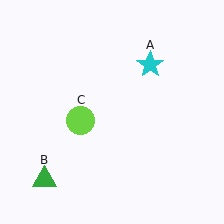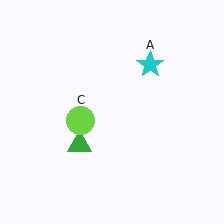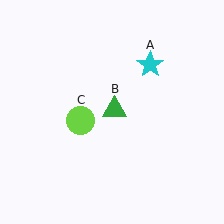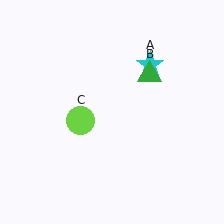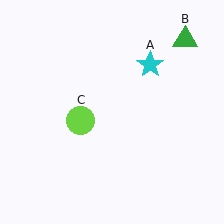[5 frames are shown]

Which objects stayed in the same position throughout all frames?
Cyan star (object A) and lime circle (object C) remained stationary.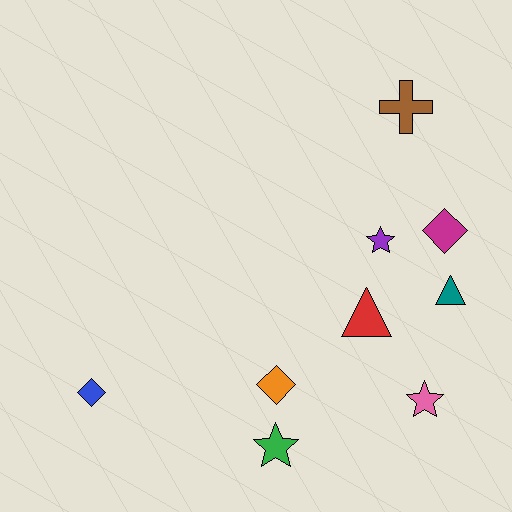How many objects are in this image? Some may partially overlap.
There are 9 objects.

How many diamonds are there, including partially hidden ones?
There are 3 diamonds.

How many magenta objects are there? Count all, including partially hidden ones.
There is 1 magenta object.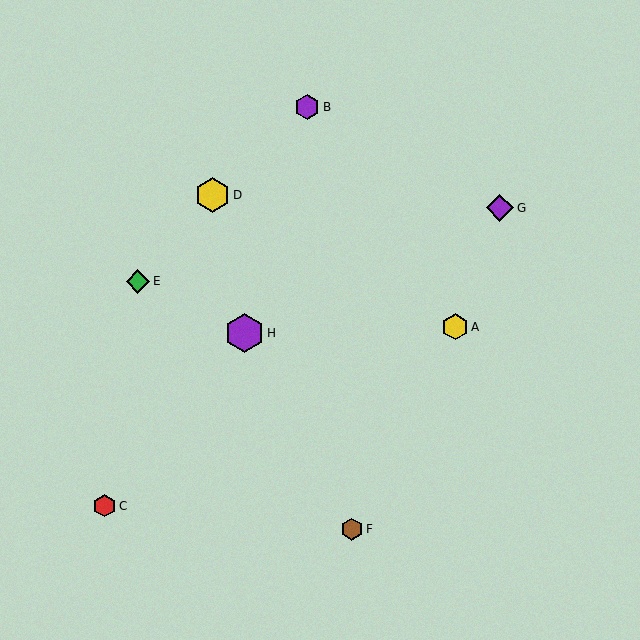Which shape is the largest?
The purple hexagon (labeled H) is the largest.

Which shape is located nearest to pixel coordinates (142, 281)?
The green diamond (labeled E) at (138, 281) is nearest to that location.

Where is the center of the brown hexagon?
The center of the brown hexagon is at (352, 529).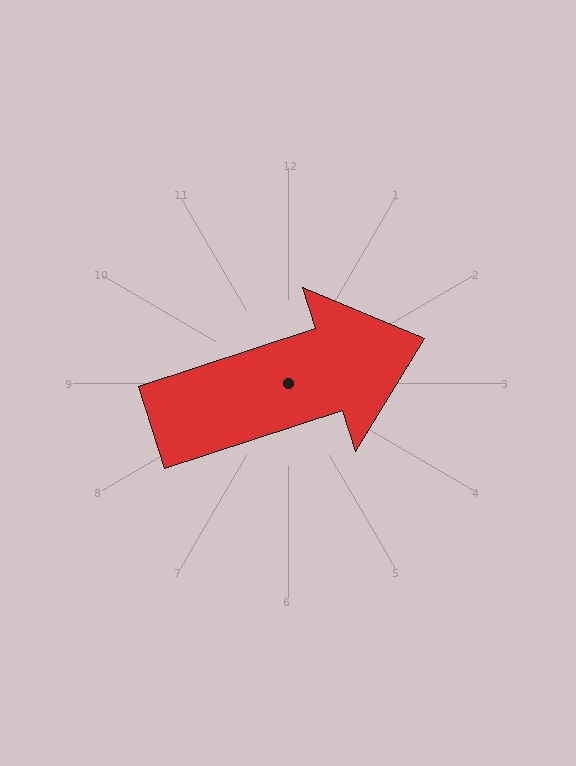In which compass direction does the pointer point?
East.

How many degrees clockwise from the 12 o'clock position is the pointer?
Approximately 72 degrees.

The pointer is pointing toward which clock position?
Roughly 2 o'clock.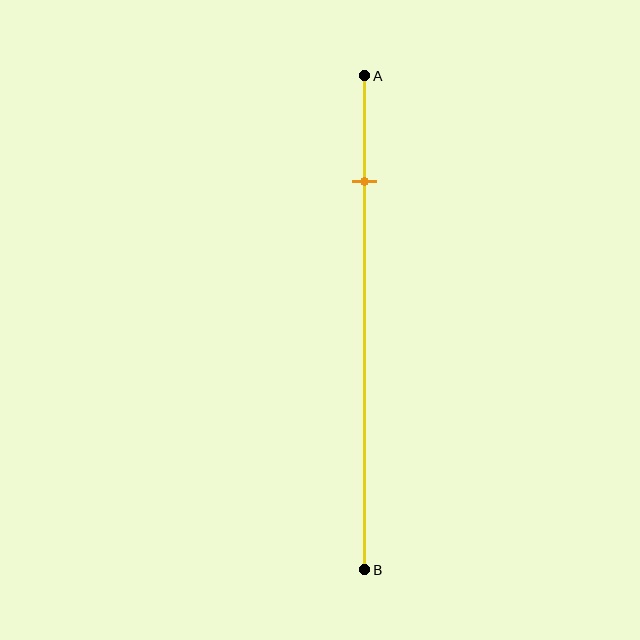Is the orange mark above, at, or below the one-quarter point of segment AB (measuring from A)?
The orange mark is above the one-quarter point of segment AB.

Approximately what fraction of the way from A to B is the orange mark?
The orange mark is approximately 20% of the way from A to B.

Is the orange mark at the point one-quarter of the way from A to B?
No, the mark is at about 20% from A, not at the 25% one-quarter point.